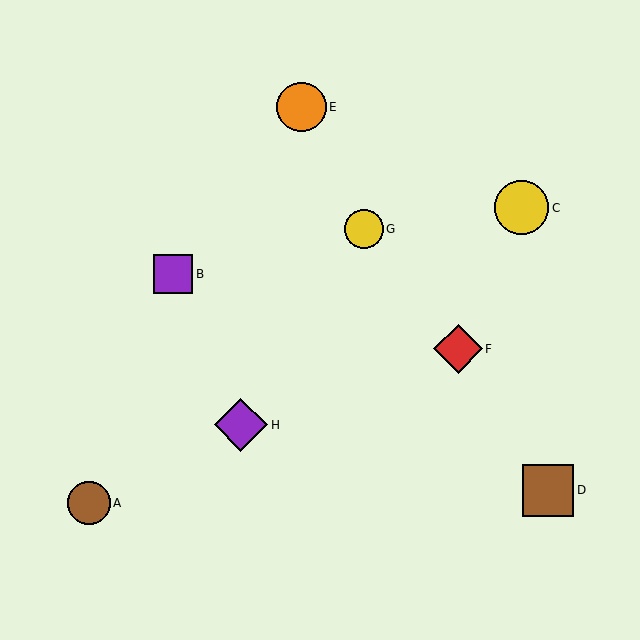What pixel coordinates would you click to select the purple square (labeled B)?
Click at (173, 274) to select the purple square B.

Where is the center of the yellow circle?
The center of the yellow circle is at (364, 229).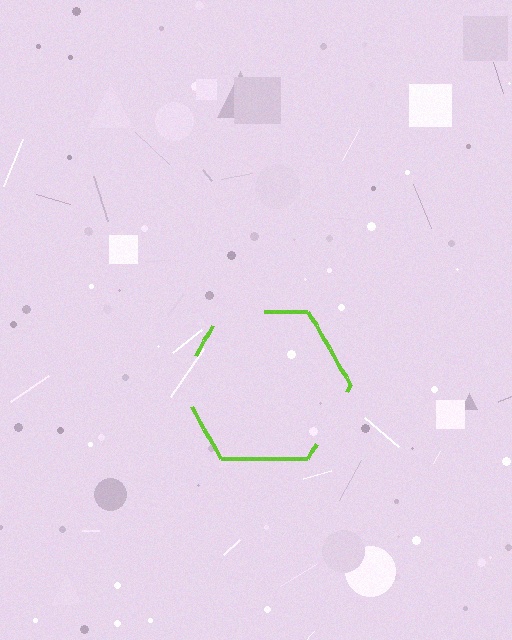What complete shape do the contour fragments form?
The contour fragments form a hexagon.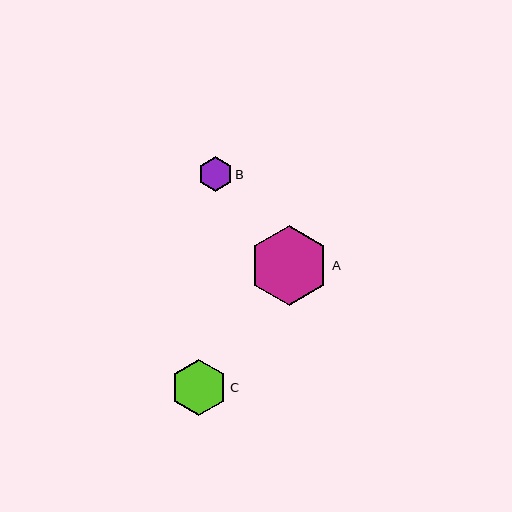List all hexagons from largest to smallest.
From largest to smallest: A, C, B.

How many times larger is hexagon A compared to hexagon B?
Hexagon A is approximately 2.3 times the size of hexagon B.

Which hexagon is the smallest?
Hexagon B is the smallest with a size of approximately 35 pixels.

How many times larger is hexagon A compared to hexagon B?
Hexagon A is approximately 2.3 times the size of hexagon B.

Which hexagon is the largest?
Hexagon A is the largest with a size of approximately 80 pixels.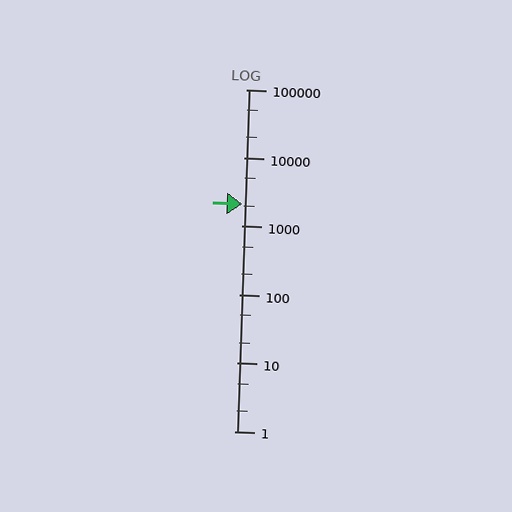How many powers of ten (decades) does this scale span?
The scale spans 5 decades, from 1 to 100000.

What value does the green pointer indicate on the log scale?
The pointer indicates approximately 2100.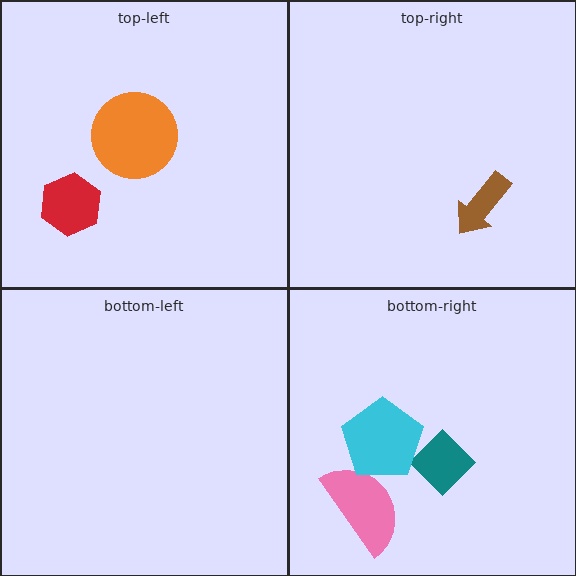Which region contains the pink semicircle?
The bottom-right region.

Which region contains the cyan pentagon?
The bottom-right region.